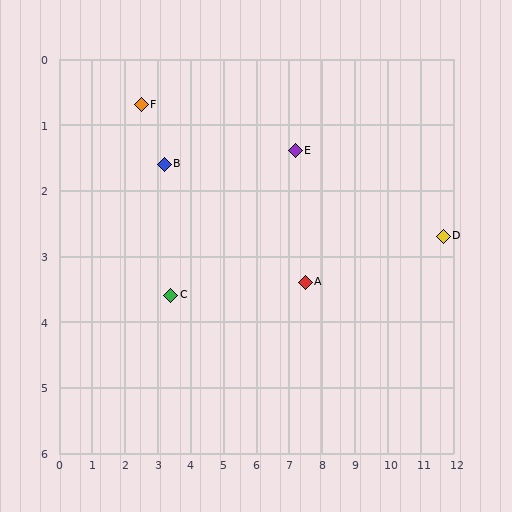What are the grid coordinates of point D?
Point D is at approximately (11.7, 2.7).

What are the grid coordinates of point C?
Point C is at approximately (3.4, 3.6).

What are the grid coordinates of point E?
Point E is at approximately (7.2, 1.4).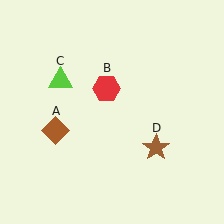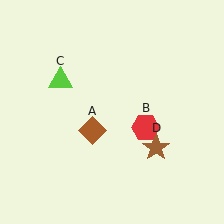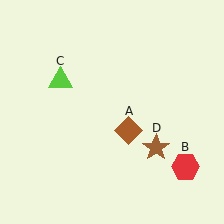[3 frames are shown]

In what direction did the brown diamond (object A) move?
The brown diamond (object A) moved right.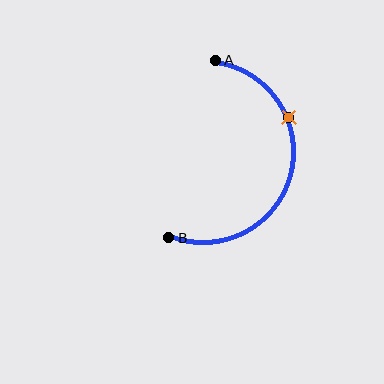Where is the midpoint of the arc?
The arc midpoint is the point on the curve farthest from the straight line joining A and B. It sits to the right of that line.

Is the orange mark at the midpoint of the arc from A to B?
No. The orange mark lies on the arc but is closer to endpoint A. The arc midpoint would be at the point on the curve equidistant along the arc from both A and B.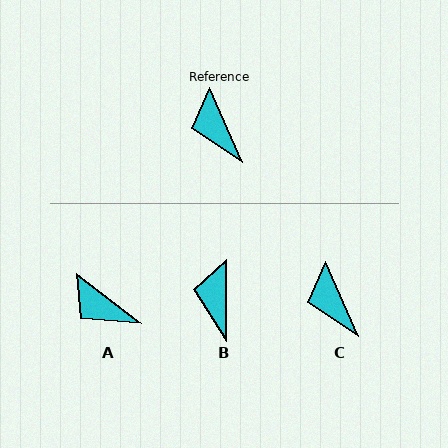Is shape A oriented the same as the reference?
No, it is off by about 29 degrees.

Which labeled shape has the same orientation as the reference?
C.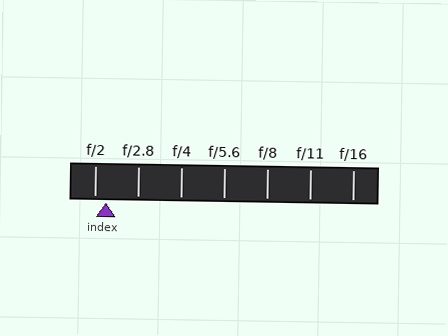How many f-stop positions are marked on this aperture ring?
There are 7 f-stop positions marked.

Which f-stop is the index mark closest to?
The index mark is closest to f/2.